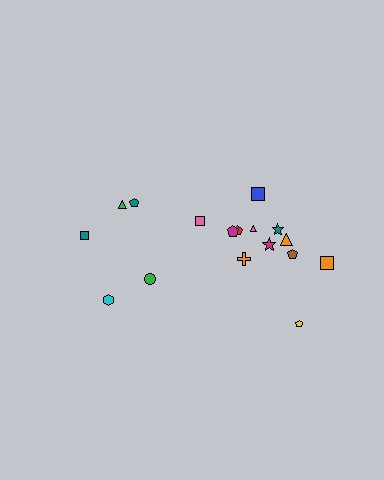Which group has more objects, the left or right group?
The right group.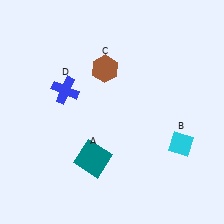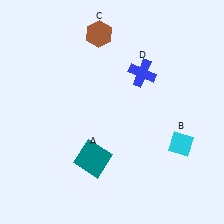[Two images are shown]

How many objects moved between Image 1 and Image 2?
2 objects moved between the two images.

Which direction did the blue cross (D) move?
The blue cross (D) moved right.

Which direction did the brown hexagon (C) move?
The brown hexagon (C) moved up.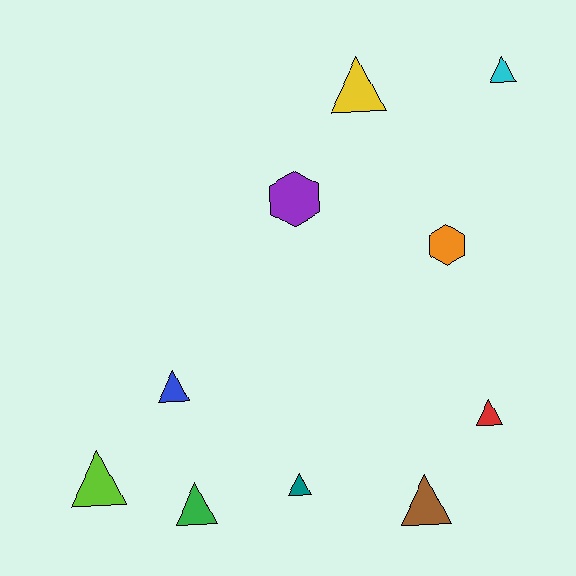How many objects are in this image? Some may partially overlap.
There are 10 objects.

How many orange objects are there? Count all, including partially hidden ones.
There is 1 orange object.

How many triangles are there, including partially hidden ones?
There are 8 triangles.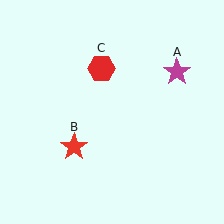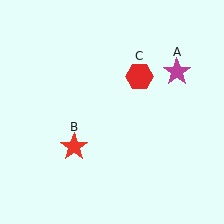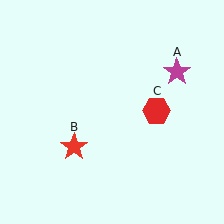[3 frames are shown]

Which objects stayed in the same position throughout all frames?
Magenta star (object A) and red star (object B) remained stationary.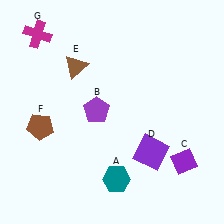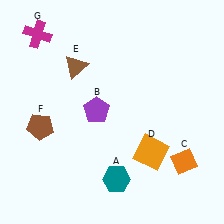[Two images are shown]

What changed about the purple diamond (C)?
In Image 1, C is purple. In Image 2, it changed to orange.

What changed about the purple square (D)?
In Image 1, D is purple. In Image 2, it changed to orange.